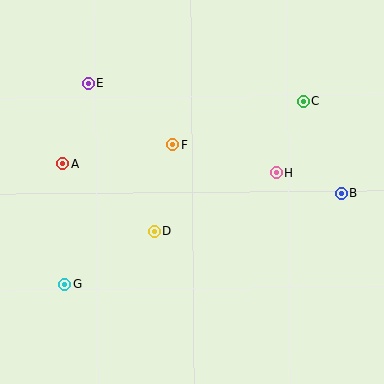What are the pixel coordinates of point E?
Point E is at (88, 83).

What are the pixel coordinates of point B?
Point B is at (341, 193).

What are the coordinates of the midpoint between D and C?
The midpoint between D and C is at (229, 166).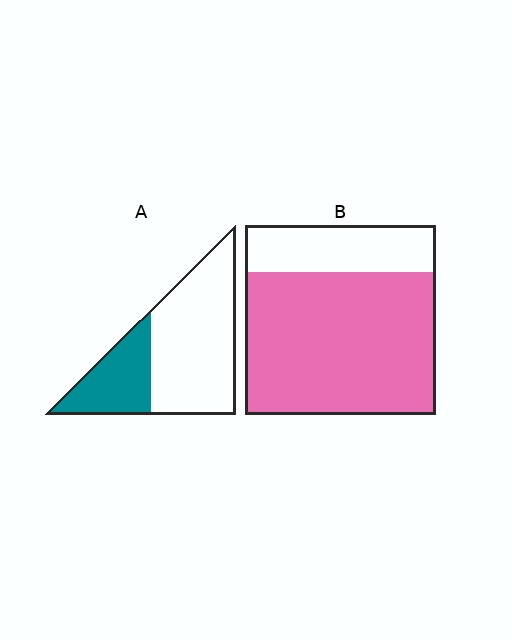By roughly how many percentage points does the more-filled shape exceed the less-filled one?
By roughly 45 percentage points (B over A).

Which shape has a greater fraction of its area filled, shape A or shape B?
Shape B.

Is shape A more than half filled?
No.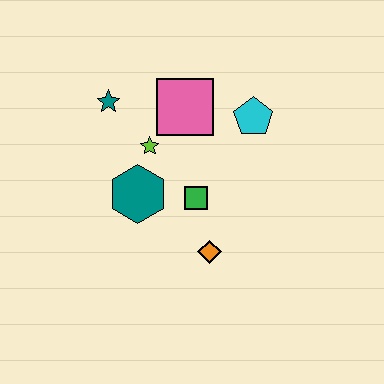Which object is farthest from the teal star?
The orange diamond is farthest from the teal star.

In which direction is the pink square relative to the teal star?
The pink square is to the right of the teal star.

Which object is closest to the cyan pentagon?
The pink square is closest to the cyan pentagon.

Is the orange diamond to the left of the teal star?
No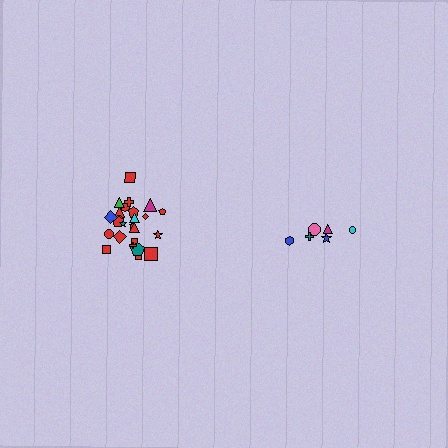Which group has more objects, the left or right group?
The left group.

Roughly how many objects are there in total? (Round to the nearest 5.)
Roughly 30 objects in total.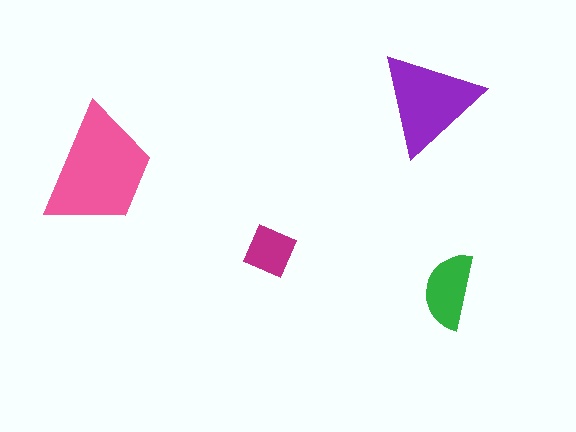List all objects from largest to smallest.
The pink trapezoid, the purple triangle, the green semicircle, the magenta diamond.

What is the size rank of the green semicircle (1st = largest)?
3rd.